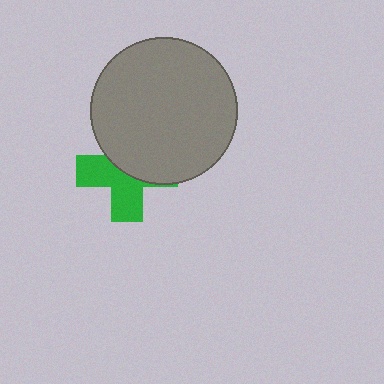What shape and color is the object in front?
The object in front is a gray circle.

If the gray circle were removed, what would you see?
You would see the complete green cross.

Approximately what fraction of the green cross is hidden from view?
Roughly 50% of the green cross is hidden behind the gray circle.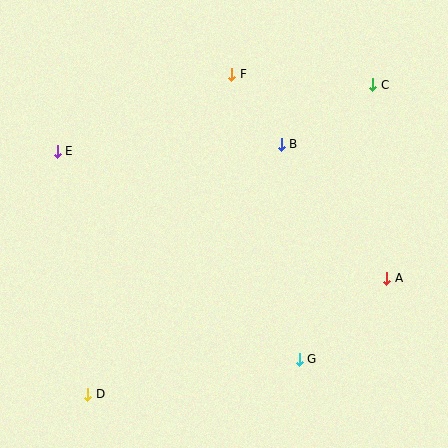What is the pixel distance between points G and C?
The distance between G and C is 285 pixels.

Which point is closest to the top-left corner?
Point E is closest to the top-left corner.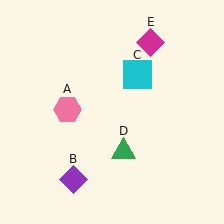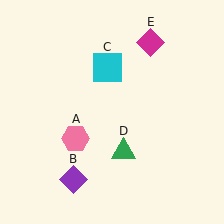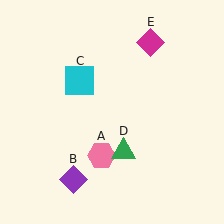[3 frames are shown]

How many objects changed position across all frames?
2 objects changed position: pink hexagon (object A), cyan square (object C).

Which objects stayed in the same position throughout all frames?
Purple diamond (object B) and green triangle (object D) and magenta diamond (object E) remained stationary.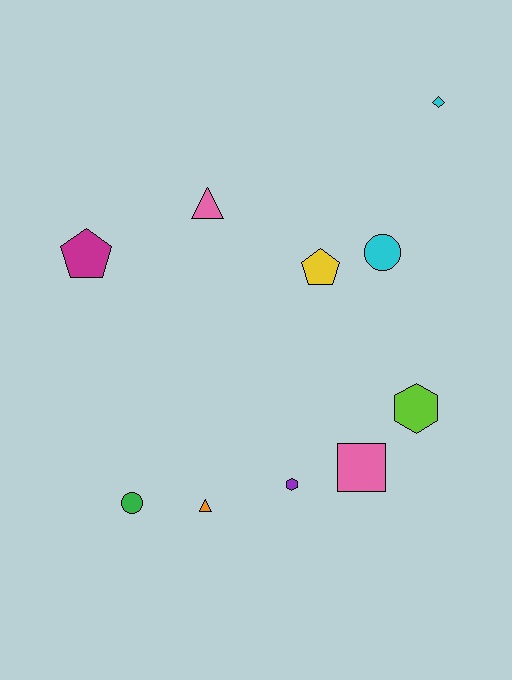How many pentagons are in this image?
There are 2 pentagons.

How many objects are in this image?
There are 10 objects.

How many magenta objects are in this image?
There is 1 magenta object.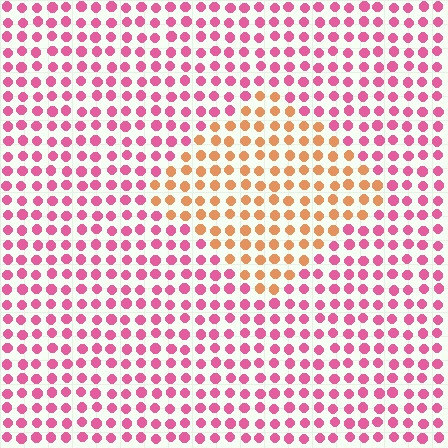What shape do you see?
I see a diamond.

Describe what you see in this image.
The image is filled with small pink elements in a uniform arrangement. A diamond-shaped region is visible where the elements are tinted to a slightly different hue, forming a subtle color boundary.